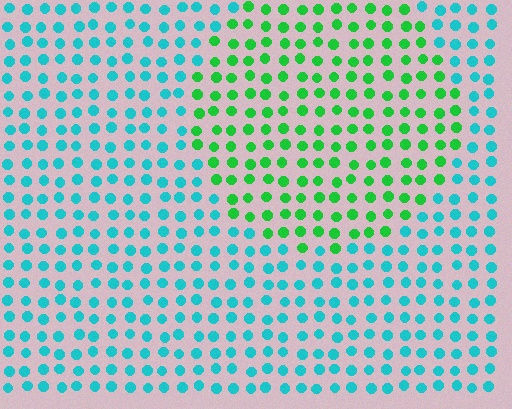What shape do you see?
I see a circle.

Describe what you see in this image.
The image is filled with small cyan elements in a uniform arrangement. A circle-shaped region is visible where the elements are tinted to a slightly different hue, forming a subtle color boundary.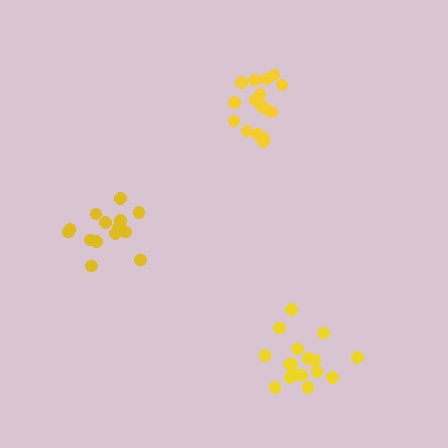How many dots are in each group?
Group 1: 15 dots, Group 2: 18 dots, Group 3: 16 dots (49 total).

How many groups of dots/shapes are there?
There are 3 groups.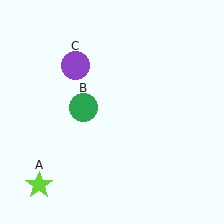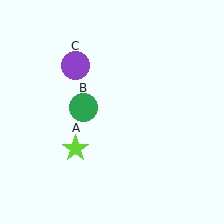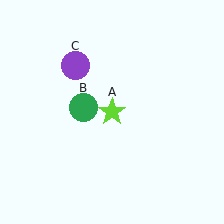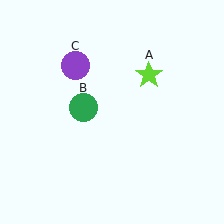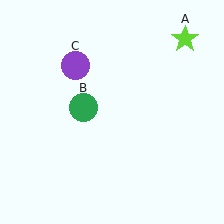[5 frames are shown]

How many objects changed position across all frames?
1 object changed position: lime star (object A).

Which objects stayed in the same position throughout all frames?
Green circle (object B) and purple circle (object C) remained stationary.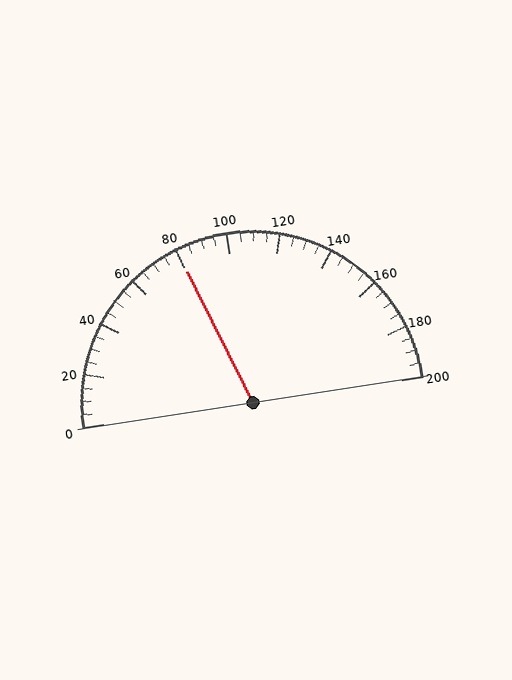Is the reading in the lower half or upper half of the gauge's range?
The reading is in the lower half of the range (0 to 200).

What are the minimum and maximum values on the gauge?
The gauge ranges from 0 to 200.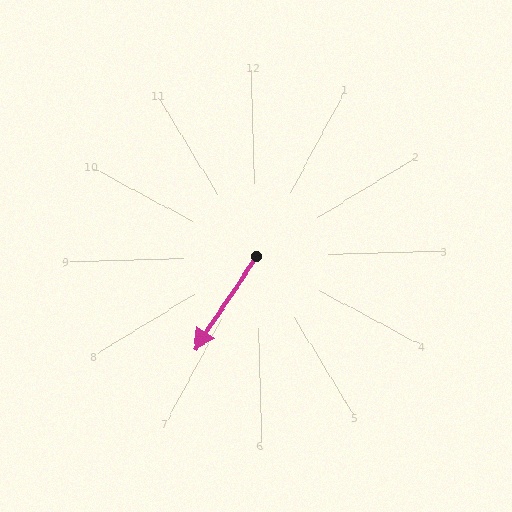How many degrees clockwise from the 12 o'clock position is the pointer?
Approximately 215 degrees.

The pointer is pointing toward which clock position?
Roughly 7 o'clock.